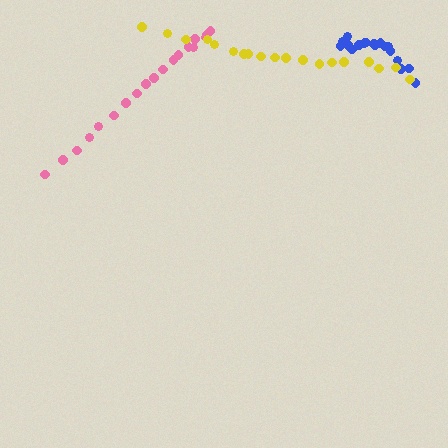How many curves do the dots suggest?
There are 3 distinct paths.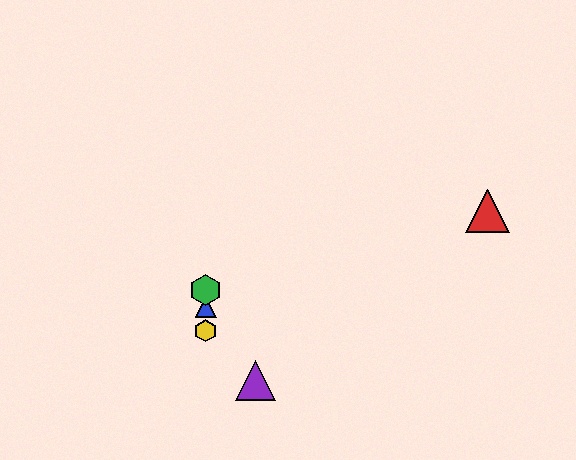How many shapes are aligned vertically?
3 shapes (the blue triangle, the green hexagon, the yellow hexagon) are aligned vertically.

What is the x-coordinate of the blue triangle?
The blue triangle is at x≈206.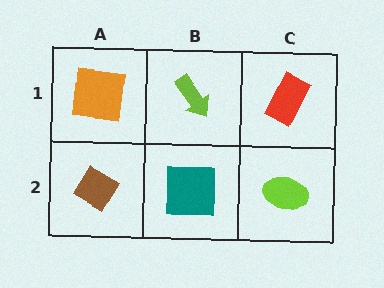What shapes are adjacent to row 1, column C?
A lime ellipse (row 2, column C), a lime arrow (row 1, column B).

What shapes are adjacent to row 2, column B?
A lime arrow (row 1, column B), a brown diamond (row 2, column A), a lime ellipse (row 2, column C).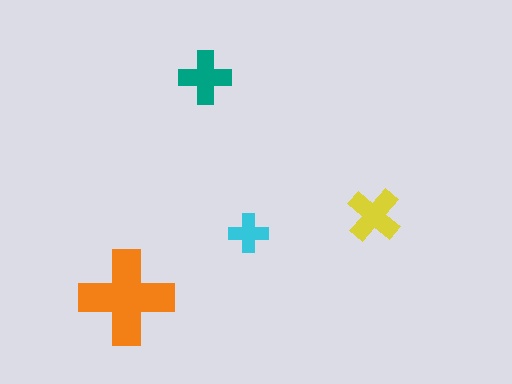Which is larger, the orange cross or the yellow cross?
The orange one.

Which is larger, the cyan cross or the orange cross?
The orange one.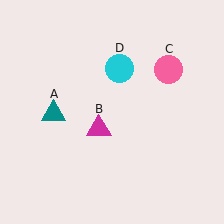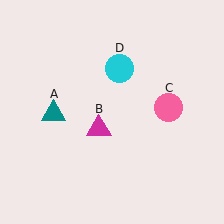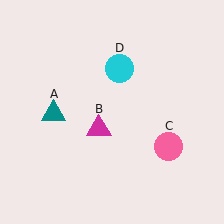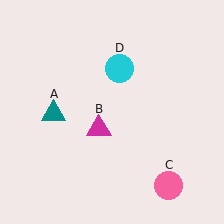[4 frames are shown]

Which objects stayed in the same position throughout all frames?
Teal triangle (object A) and magenta triangle (object B) and cyan circle (object D) remained stationary.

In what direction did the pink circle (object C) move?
The pink circle (object C) moved down.